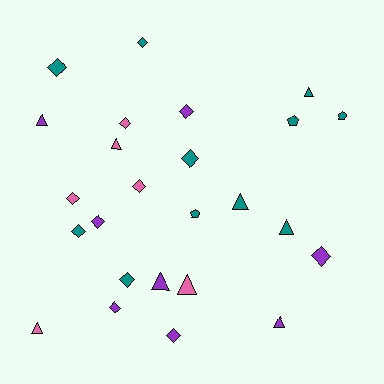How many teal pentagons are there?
There are 3 teal pentagons.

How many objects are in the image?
There are 25 objects.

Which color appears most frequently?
Teal, with 11 objects.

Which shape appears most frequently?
Diamond, with 13 objects.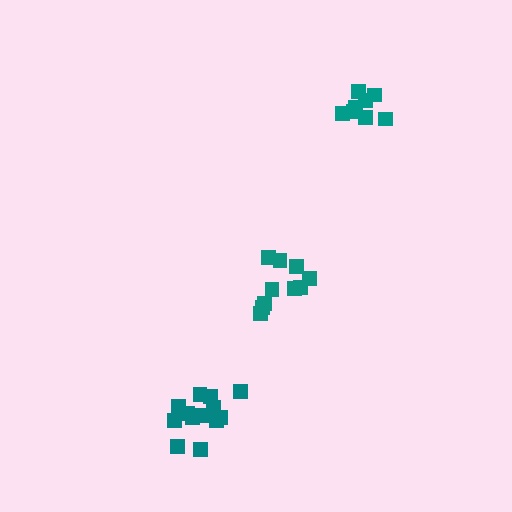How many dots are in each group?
Group 1: 8 dots, Group 2: 14 dots, Group 3: 10 dots (32 total).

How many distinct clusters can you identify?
There are 3 distinct clusters.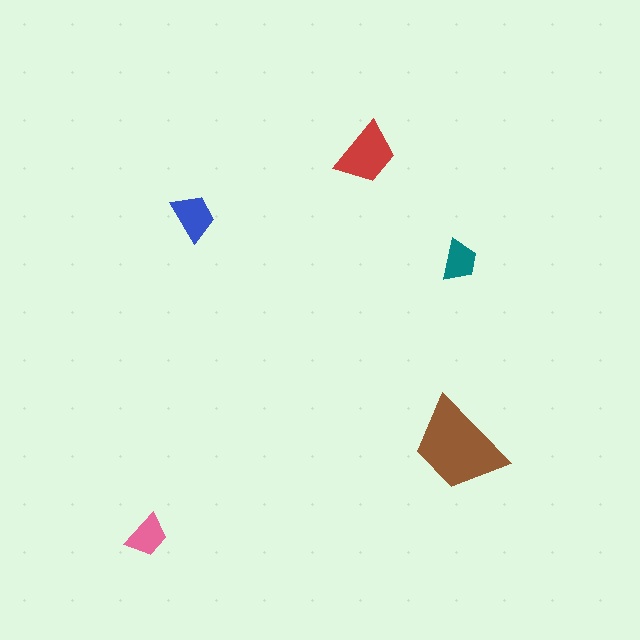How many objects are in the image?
There are 5 objects in the image.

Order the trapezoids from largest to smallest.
the brown one, the red one, the blue one, the pink one, the teal one.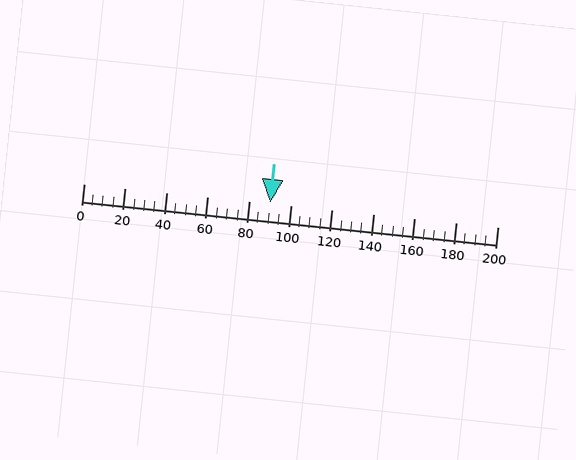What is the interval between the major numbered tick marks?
The major tick marks are spaced 20 units apart.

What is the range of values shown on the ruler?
The ruler shows values from 0 to 200.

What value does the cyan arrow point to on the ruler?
The cyan arrow points to approximately 90.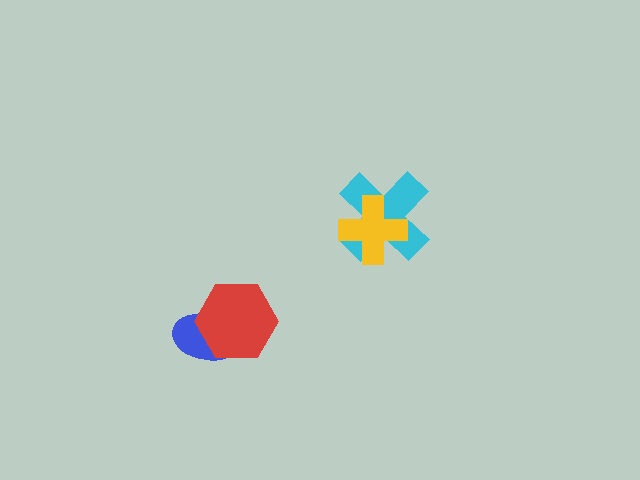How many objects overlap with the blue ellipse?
1 object overlaps with the blue ellipse.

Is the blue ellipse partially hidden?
Yes, it is partially covered by another shape.